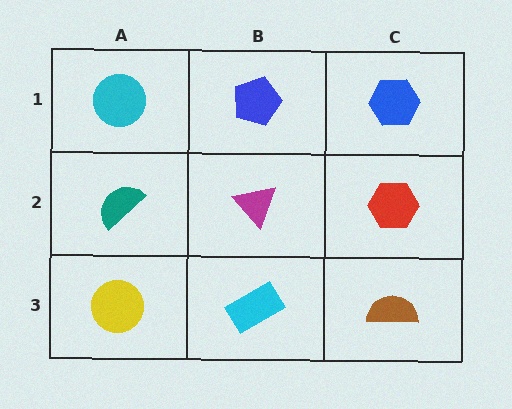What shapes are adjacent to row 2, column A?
A cyan circle (row 1, column A), a yellow circle (row 3, column A), a magenta triangle (row 2, column B).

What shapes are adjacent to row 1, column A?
A teal semicircle (row 2, column A), a blue pentagon (row 1, column B).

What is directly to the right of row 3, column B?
A brown semicircle.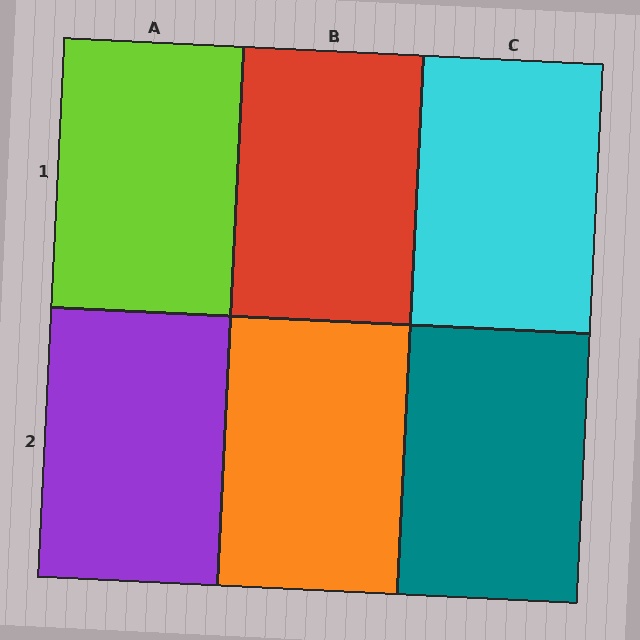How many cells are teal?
1 cell is teal.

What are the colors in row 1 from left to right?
Lime, red, cyan.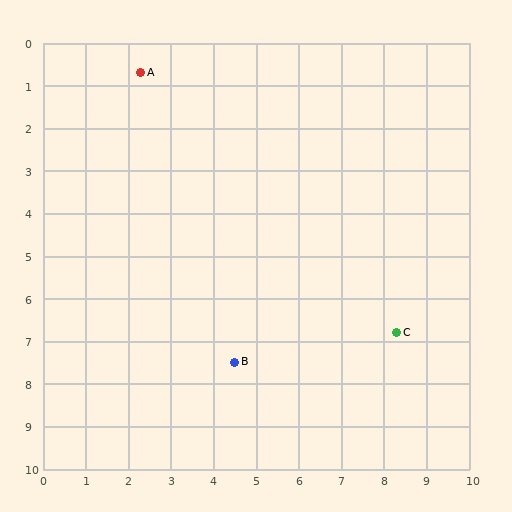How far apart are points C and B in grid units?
Points C and B are about 3.9 grid units apart.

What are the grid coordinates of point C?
Point C is at approximately (8.3, 6.8).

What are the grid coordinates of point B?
Point B is at approximately (4.5, 7.5).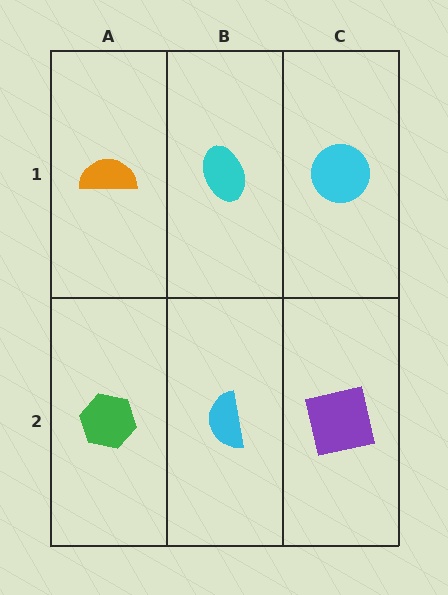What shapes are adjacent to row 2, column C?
A cyan circle (row 1, column C), a cyan semicircle (row 2, column B).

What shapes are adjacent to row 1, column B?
A cyan semicircle (row 2, column B), an orange semicircle (row 1, column A), a cyan circle (row 1, column C).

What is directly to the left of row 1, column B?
An orange semicircle.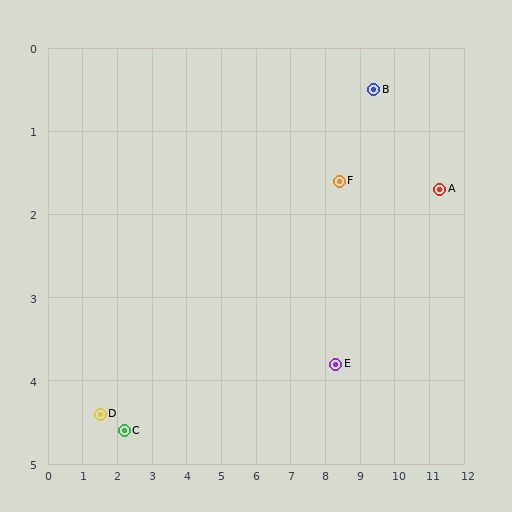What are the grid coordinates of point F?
Point F is at approximately (8.4, 1.6).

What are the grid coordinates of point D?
Point D is at approximately (1.5, 4.4).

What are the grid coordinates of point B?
Point B is at approximately (9.4, 0.5).